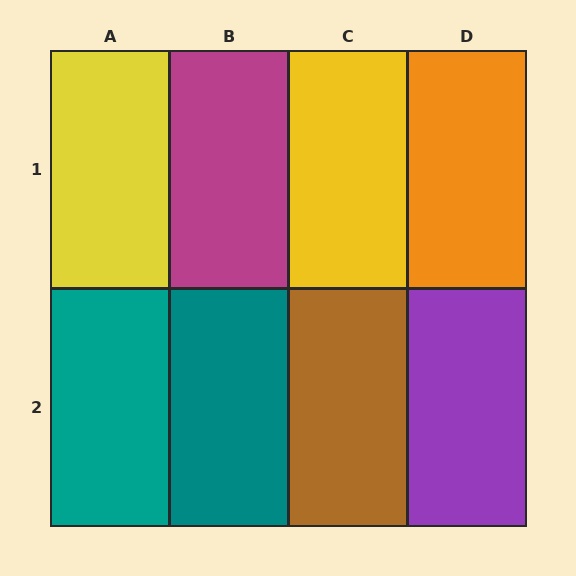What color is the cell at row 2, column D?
Purple.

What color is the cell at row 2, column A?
Teal.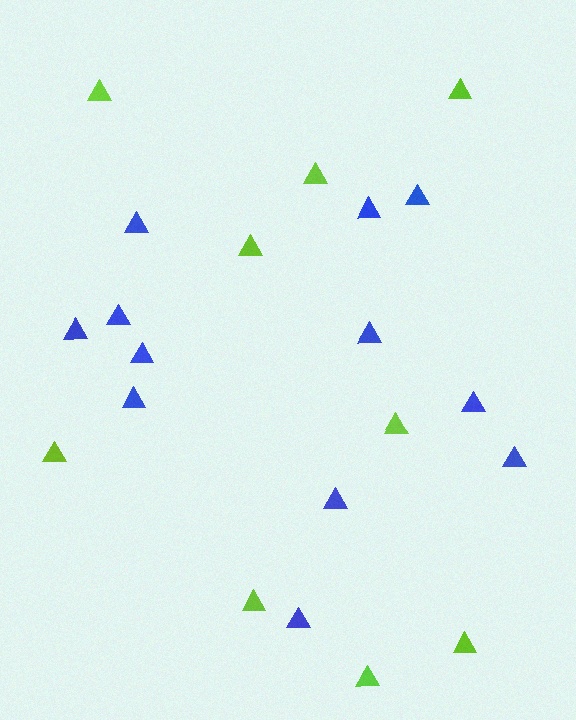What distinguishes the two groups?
There are 2 groups: one group of blue triangles (12) and one group of lime triangles (9).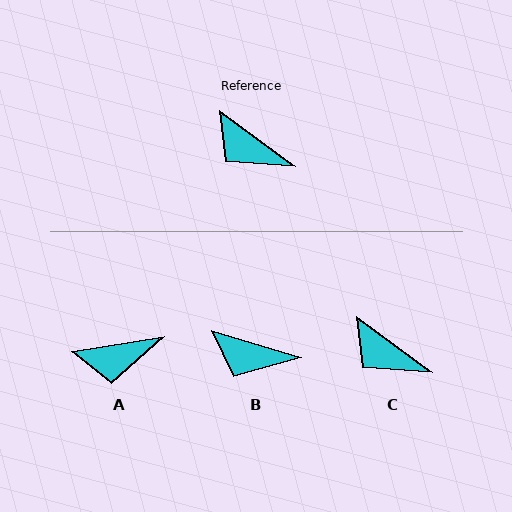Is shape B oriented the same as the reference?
No, it is off by about 20 degrees.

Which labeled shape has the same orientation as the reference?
C.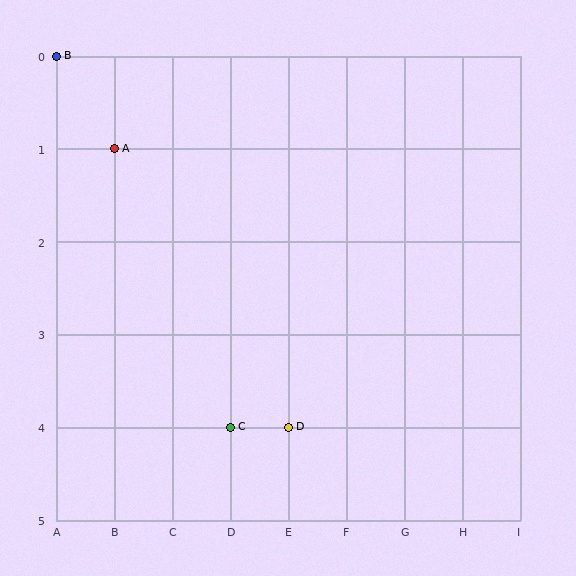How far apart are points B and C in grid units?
Points B and C are 3 columns and 4 rows apart (about 5.0 grid units diagonally).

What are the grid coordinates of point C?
Point C is at grid coordinates (D, 4).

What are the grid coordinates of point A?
Point A is at grid coordinates (B, 1).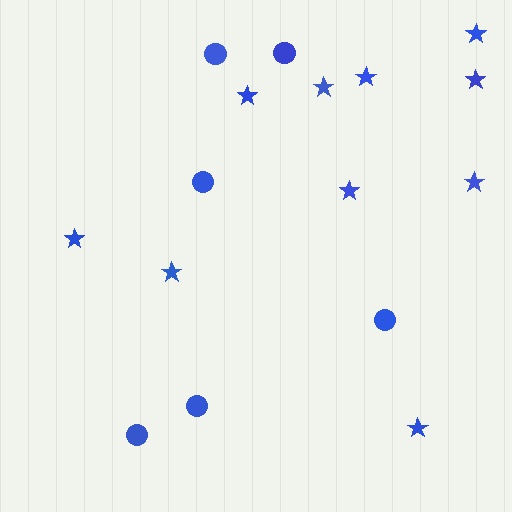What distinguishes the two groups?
There are 2 groups: one group of stars (10) and one group of circles (6).